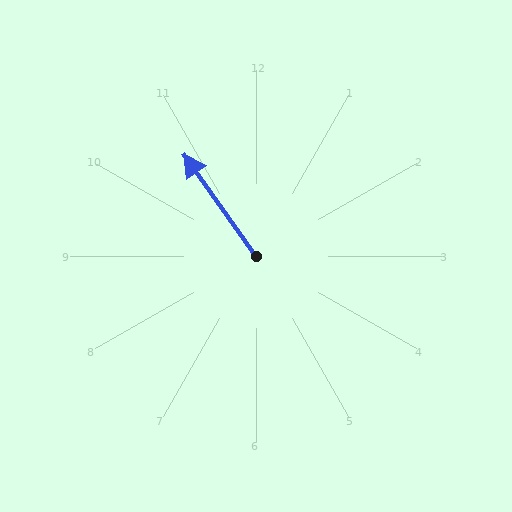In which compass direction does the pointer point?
Northwest.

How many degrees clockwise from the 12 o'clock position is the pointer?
Approximately 325 degrees.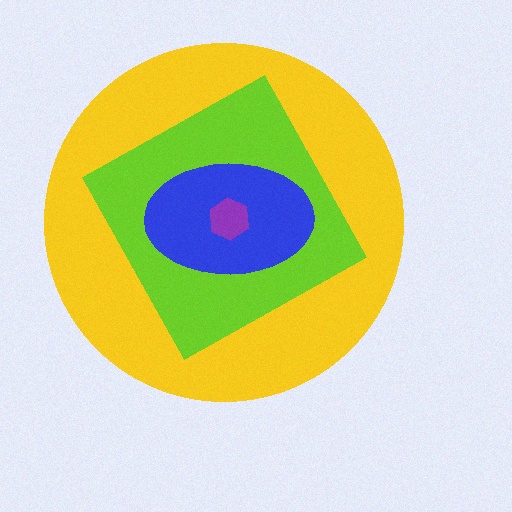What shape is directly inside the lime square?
The blue ellipse.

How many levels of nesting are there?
4.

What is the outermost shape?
The yellow circle.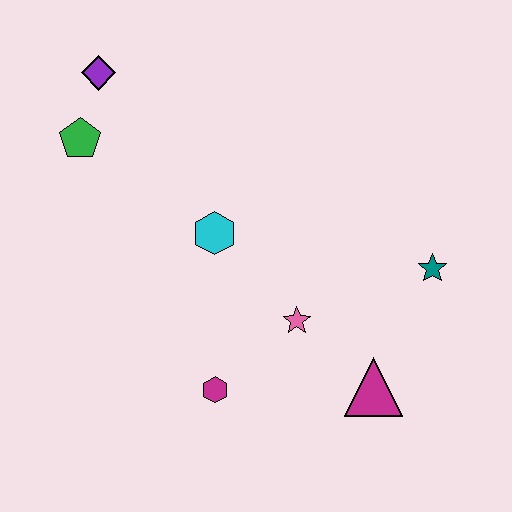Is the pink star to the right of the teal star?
No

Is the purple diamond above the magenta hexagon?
Yes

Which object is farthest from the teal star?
The purple diamond is farthest from the teal star.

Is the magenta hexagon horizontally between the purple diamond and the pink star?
Yes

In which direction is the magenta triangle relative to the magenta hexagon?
The magenta triangle is to the right of the magenta hexagon.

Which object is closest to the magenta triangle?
The pink star is closest to the magenta triangle.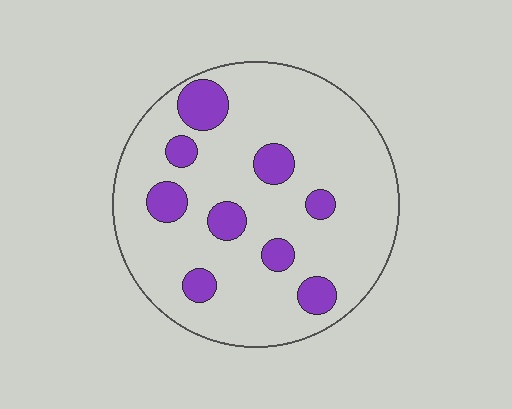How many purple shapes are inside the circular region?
9.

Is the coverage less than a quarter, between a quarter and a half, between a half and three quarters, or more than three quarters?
Less than a quarter.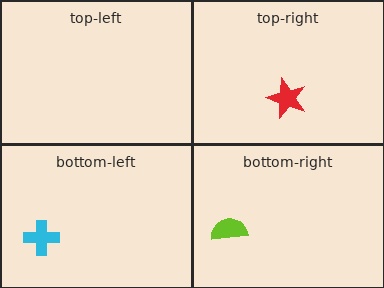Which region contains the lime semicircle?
The bottom-right region.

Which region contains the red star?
The top-right region.